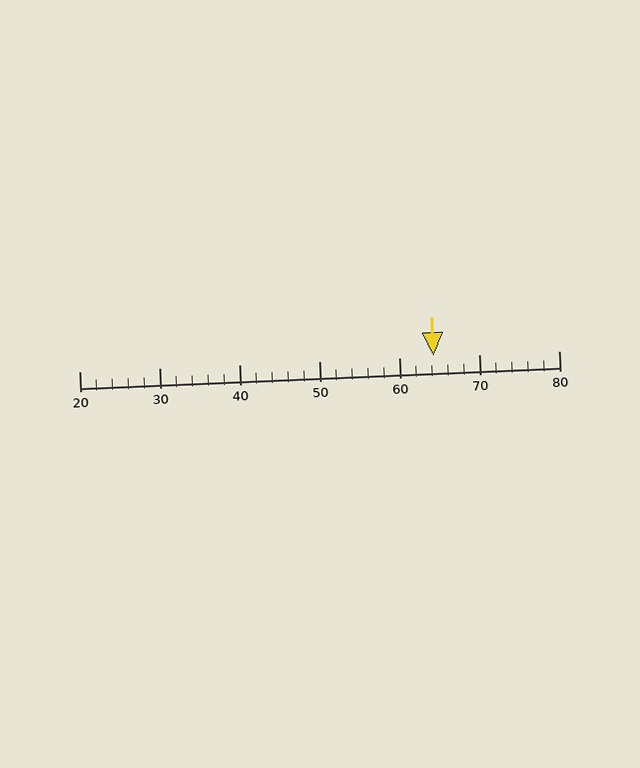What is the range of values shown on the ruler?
The ruler shows values from 20 to 80.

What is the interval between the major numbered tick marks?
The major tick marks are spaced 10 units apart.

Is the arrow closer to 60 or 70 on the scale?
The arrow is closer to 60.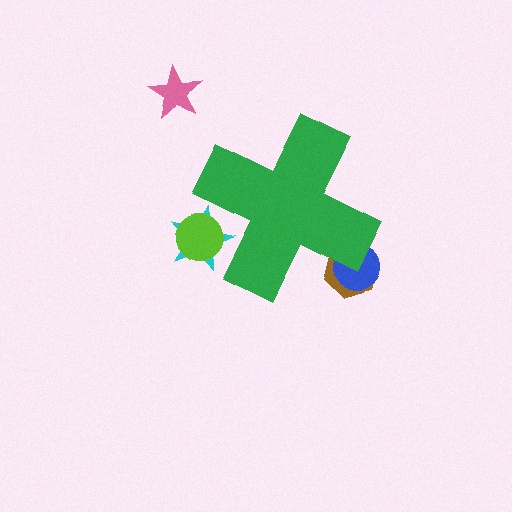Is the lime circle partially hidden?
Yes, the lime circle is partially hidden behind the green cross.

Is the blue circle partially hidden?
Yes, the blue circle is partially hidden behind the green cross.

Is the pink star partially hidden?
No, the pink star is fully visible.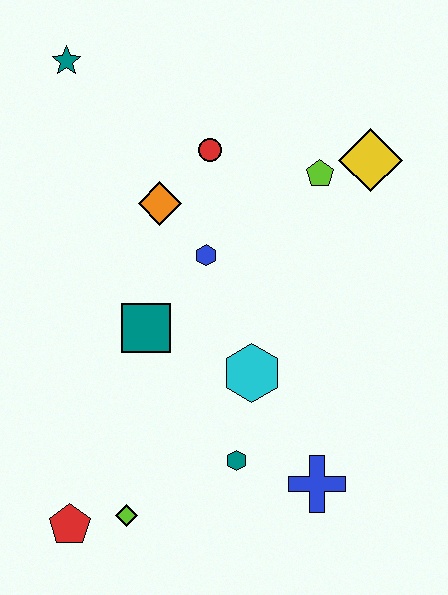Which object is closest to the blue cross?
The teal hexagon is closest to the blue cross.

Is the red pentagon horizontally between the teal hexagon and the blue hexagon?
No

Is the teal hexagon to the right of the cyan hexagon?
No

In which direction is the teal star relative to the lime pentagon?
The teal star is to the left of the lime pentagon.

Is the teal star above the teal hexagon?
Yes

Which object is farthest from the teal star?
The blue cross is farthest from the teal star.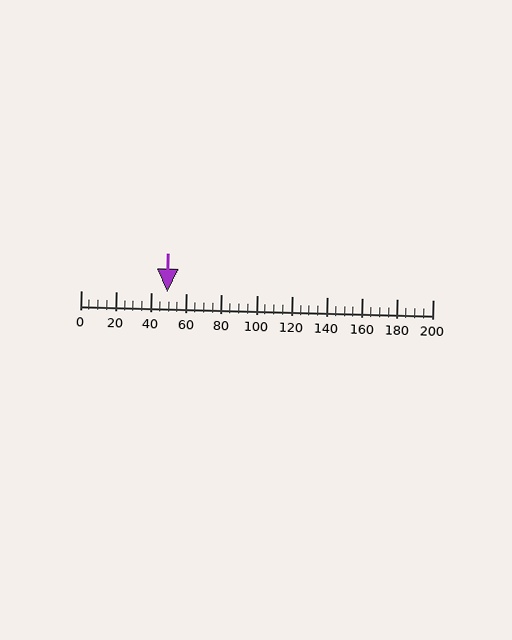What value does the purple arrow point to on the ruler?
The purple arrow points to approximately 49.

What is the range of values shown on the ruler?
The ruler shows values from 0 to 200.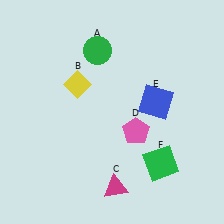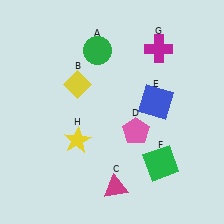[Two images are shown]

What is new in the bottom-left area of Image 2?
A yellow star (H) was added in the bottom-left area of Image 2.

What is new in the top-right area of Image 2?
A magenta cross (G) was added in the top-right area of Image 2.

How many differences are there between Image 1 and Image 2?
There are 2 differences between the two images.